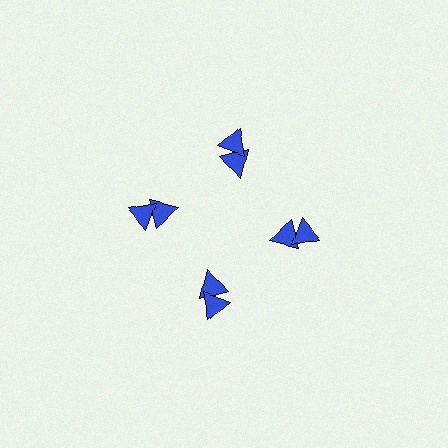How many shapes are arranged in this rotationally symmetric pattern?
There are 8 shapes, arranged in 4 groups of 2.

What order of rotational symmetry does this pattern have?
This pattern has 4-fold rotational symmetry.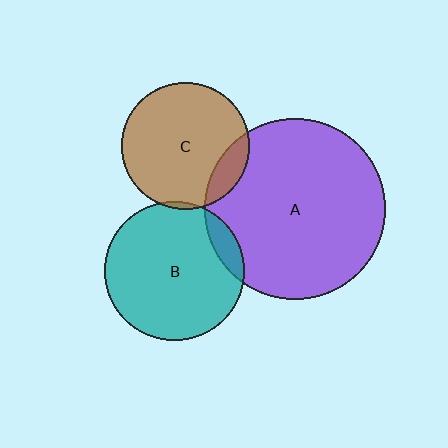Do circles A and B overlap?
Yes.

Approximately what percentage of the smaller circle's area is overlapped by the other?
Approximately 10%.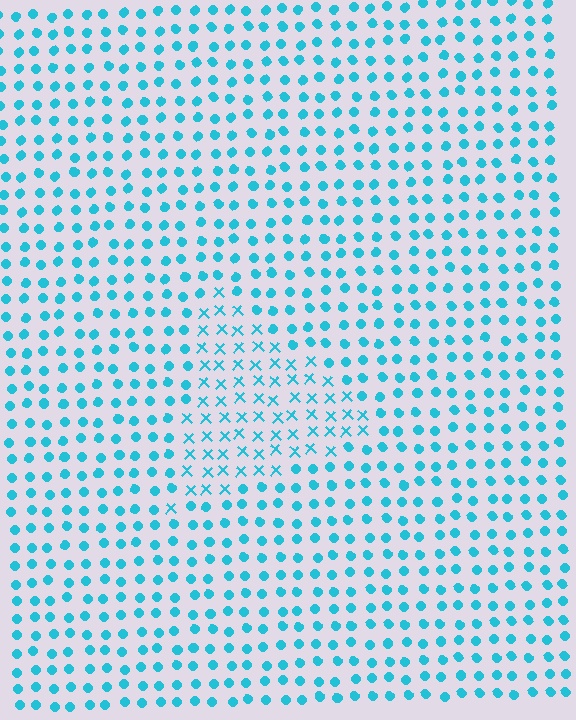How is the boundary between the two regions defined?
The boundary is defined by a change in element shape: X marks inside vs. circles outside. All elements share the same color and spacing.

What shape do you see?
I see a triangle.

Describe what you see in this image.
The image is filled with small cyan elements arranged in a uniform grid. A triangle-shaped region contains X marks, while the surrounding area contains circles. The boundary is defined purely by the change in element shape.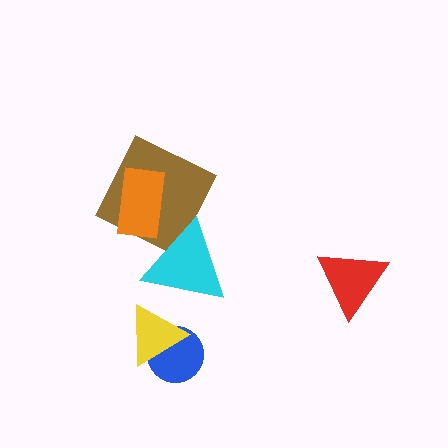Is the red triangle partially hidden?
No, no other shape covers it.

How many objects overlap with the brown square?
2 objects overlap with the brown square.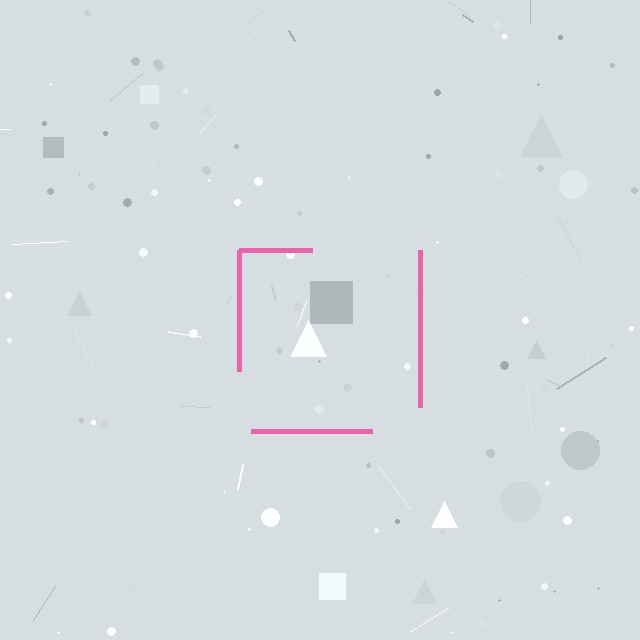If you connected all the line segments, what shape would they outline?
They would outline a square.